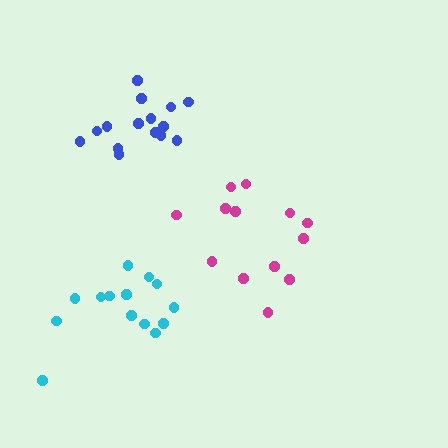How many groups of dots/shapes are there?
There are 3 groups.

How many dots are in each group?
Group 1: 13 dots, Group 2: 15 dots, Group 3: 14 dots (42 total).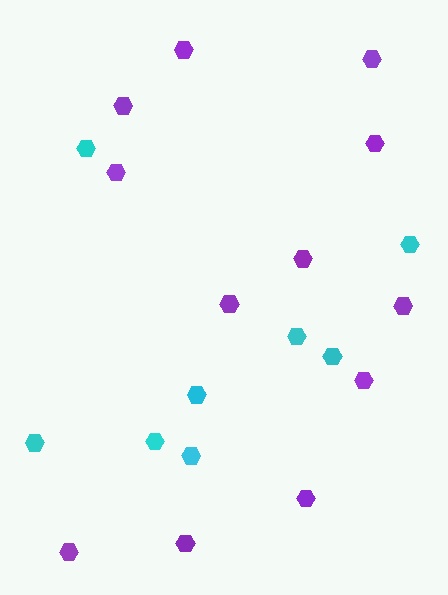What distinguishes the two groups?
There are 2 groups: one group of cyan hexagons (8) and one group of purple hexagons (12).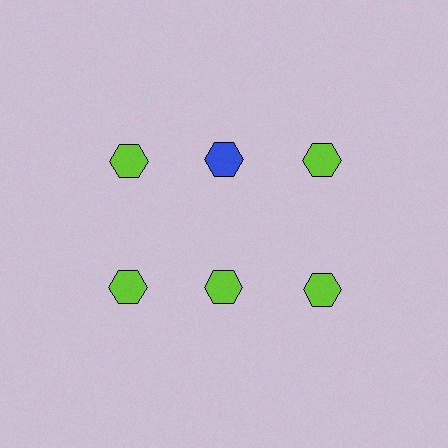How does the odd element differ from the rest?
It has a different color: blue instead of lime.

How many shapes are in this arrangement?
There are 6 shapes arranged in a grid pattern.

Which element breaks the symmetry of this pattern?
The blue hexagon in the top row, second from left column breaks the symmetry. All other shapes are lime hexagons.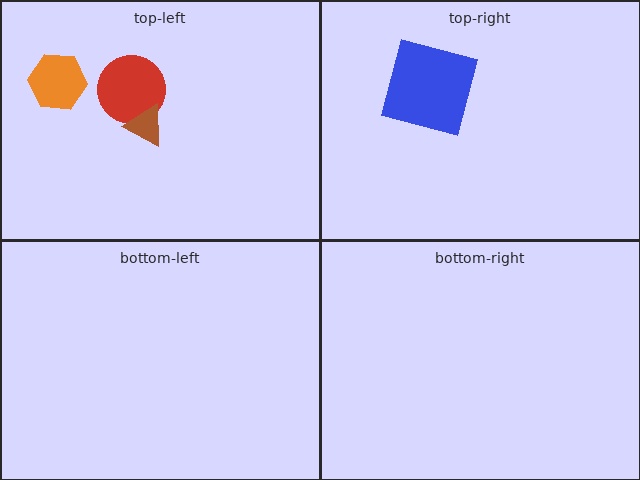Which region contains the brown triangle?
The top-left region.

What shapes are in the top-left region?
The red circle, the brown triangle, the orange hexagon.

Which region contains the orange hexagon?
The top-left region.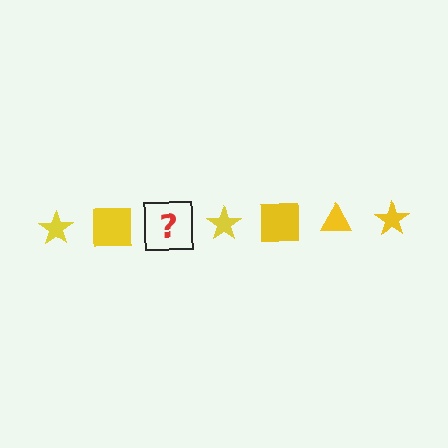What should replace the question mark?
The question mark should be replaced with a yellow triangle.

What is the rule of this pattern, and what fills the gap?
The rule is that the pattern cycles through star, square, triangle shapes in yellow. The gap should be filled with a yellow triangle.